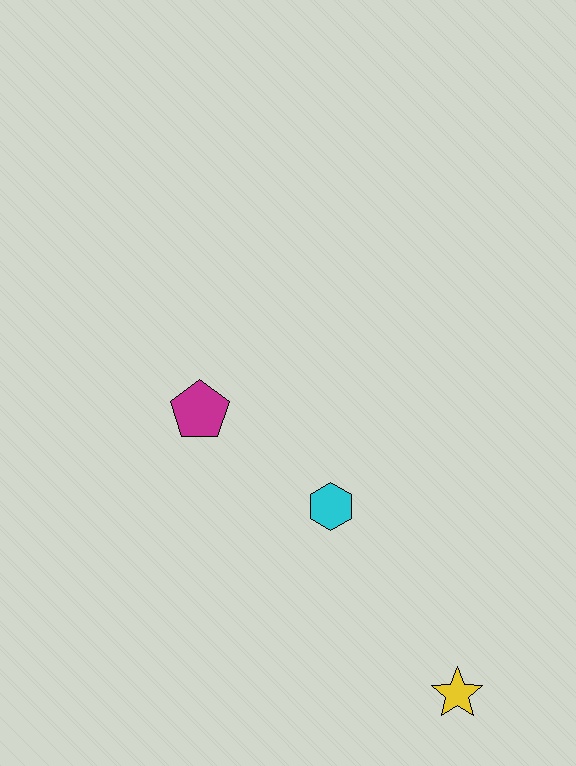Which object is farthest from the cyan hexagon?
The yellow star is farthest from the cyan hexagon.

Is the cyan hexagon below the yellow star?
No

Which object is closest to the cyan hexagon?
The magenta pentagon is closest to the cyan hexagon.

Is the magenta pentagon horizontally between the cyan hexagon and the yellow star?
No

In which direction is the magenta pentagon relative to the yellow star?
The magenta pentagon is above the yellow star.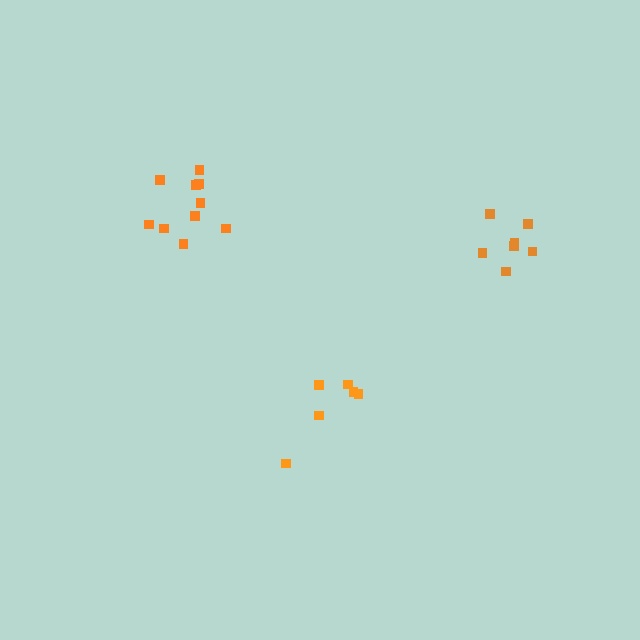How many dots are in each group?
Group 1: 10 dots, Group 2: 7 dots, Group 3: 6 dots (23 total).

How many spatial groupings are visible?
There are 3 spatial groupings.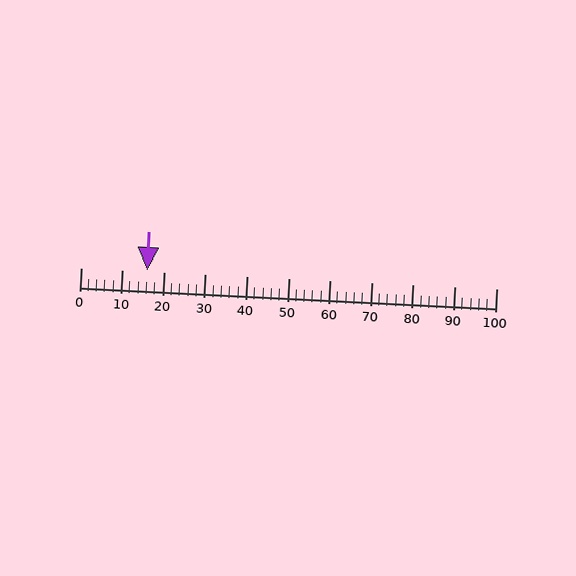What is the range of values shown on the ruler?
The ruler shows values from 0 to 100.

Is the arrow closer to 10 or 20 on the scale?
The arrow is closer to 20.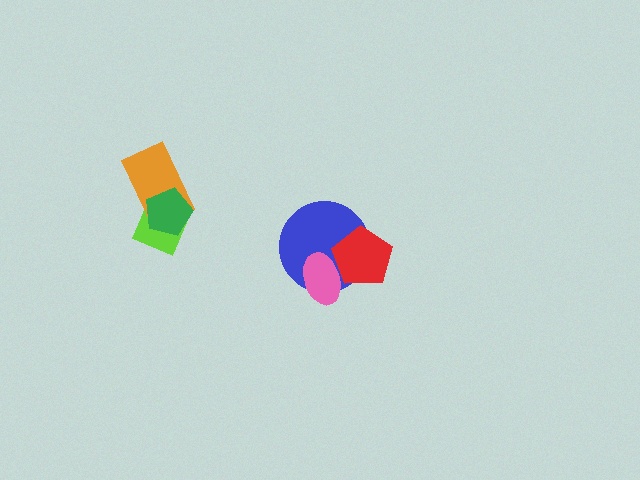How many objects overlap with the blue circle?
2 objects overlap with the blue circle.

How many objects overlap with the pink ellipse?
2 objects overlap with the pink ellipse.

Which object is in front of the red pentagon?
The pink ellipse is in front of the red pentagon.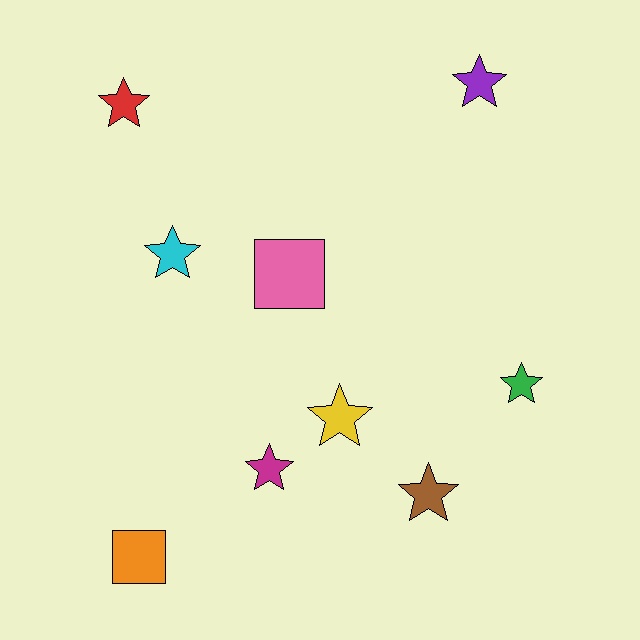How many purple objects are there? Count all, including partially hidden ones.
There is 1 purple object.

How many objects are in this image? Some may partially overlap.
There are 9 objects.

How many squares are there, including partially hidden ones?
There are 2 squares.